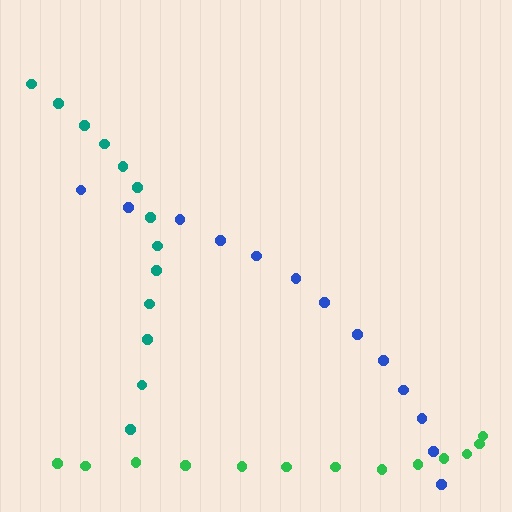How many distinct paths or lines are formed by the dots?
There are 3 distinct paths.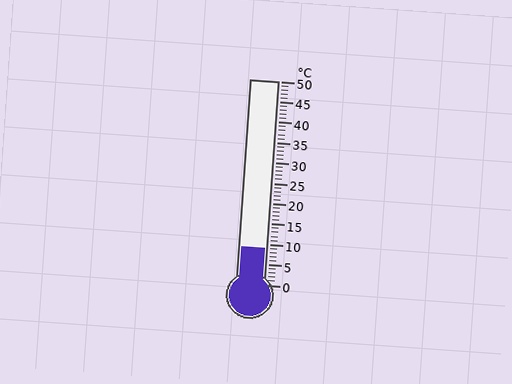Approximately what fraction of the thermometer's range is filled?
The thermometer is filled to approximately 20% of its range.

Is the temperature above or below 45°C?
The temperature is below 45°C.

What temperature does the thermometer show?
The thermometer shows approximately 9°C.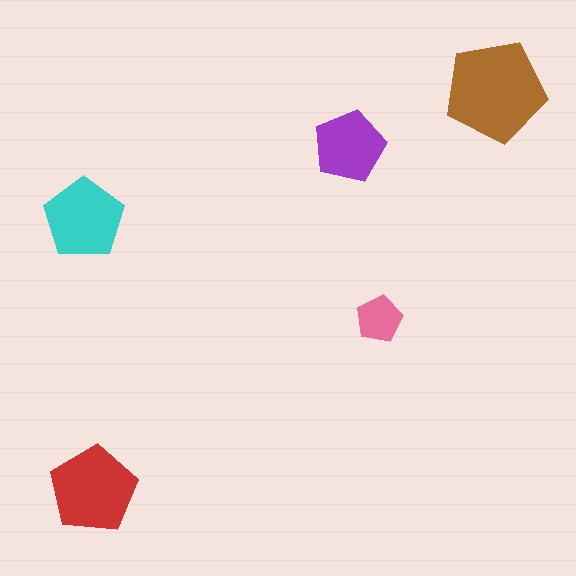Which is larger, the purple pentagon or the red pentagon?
The red one.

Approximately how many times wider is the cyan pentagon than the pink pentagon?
About 1.5 times wider.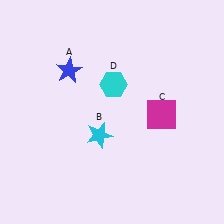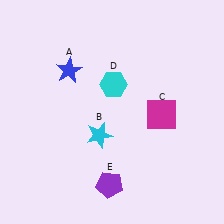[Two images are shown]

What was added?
A purple pentagon (E) was added in Image 2.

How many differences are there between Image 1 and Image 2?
There is 1 difference between the two images.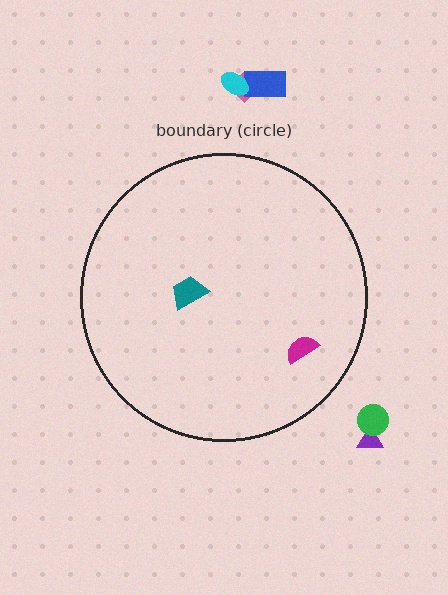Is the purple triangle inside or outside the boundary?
Outside.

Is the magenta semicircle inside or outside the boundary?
Inside.